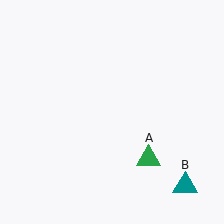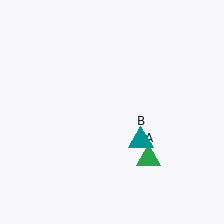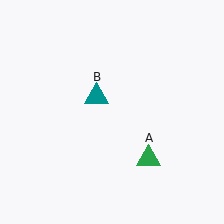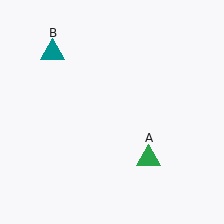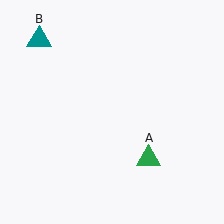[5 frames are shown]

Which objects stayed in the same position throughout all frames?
Green triangle (object A) remained stationary.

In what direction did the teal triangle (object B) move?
The teal triangle (object B) moved up and to the left.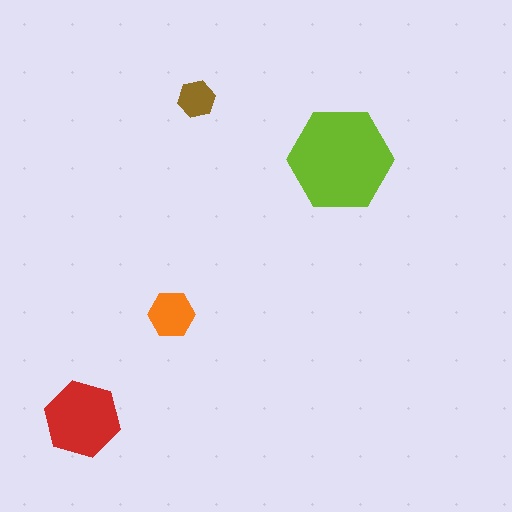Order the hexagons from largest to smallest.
the lime one, the red one, the orange one, the brown one.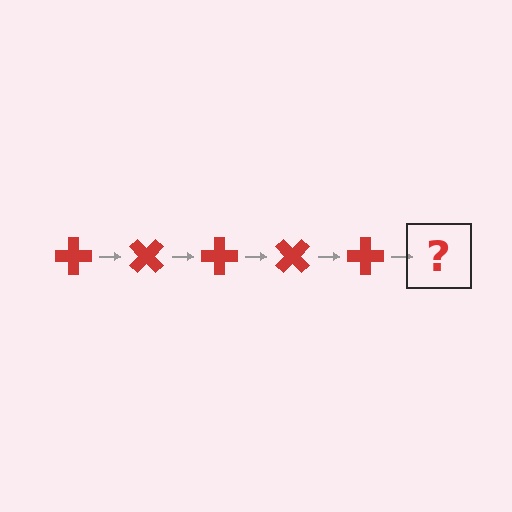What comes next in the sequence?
The next element should be a red cross rotated 225 degrees.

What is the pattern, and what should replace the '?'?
The pattern is that the cross rotates 45 degrees each step. The '?' should be a red cross rotated 225 degrees.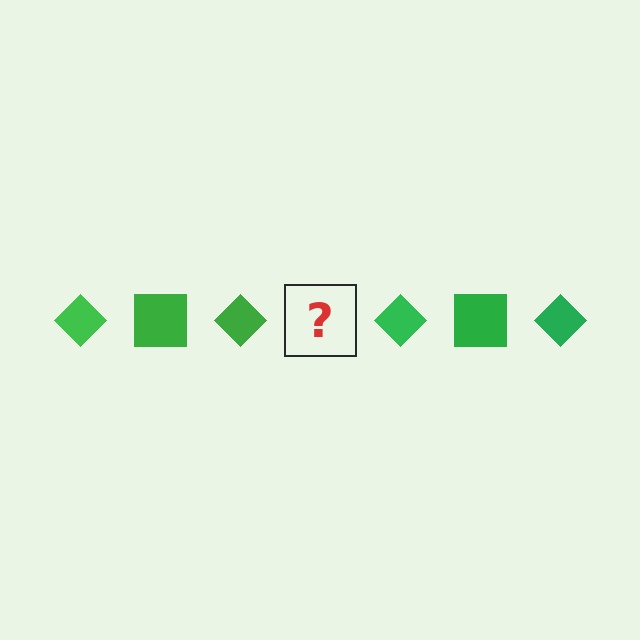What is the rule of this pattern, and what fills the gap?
The rule is that the pattern cycles through diamond, square shapes in green. The gap should be filled with a green square.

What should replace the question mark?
The question mark should be replaced with a green square.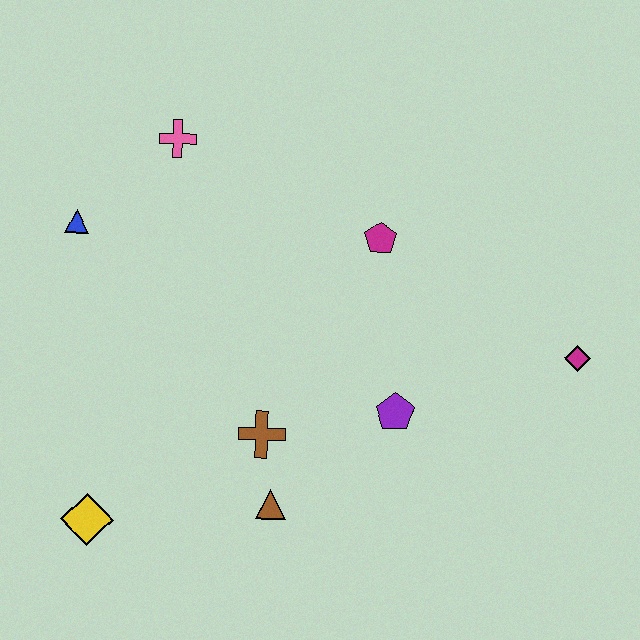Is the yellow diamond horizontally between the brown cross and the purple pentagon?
No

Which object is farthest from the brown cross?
The magenta diamond is farthest from the brown cross.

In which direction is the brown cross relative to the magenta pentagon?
The brown cross is below the magenta pentagon.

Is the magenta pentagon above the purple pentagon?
Yes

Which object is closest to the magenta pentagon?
The purple pentagon is closest to the magenta pentagon.